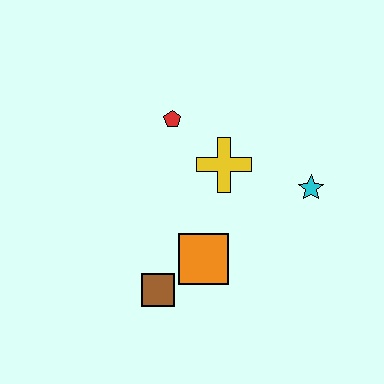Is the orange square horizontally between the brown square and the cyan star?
Yes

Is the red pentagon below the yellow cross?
No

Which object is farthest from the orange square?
The red pentagon is farthest from the orange square.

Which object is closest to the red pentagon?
The yellow cross is closest to the red pentagon.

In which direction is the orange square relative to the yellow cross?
The orange square is below the yellow cross.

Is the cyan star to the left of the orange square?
No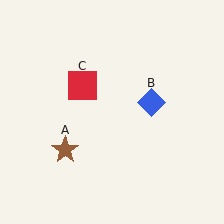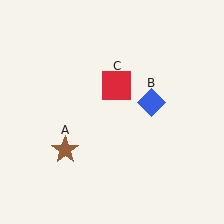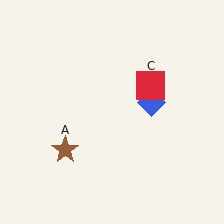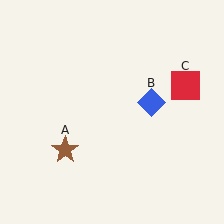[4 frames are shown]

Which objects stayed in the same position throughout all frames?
Brown star (object A) and blue diamond (object B) remained stationary.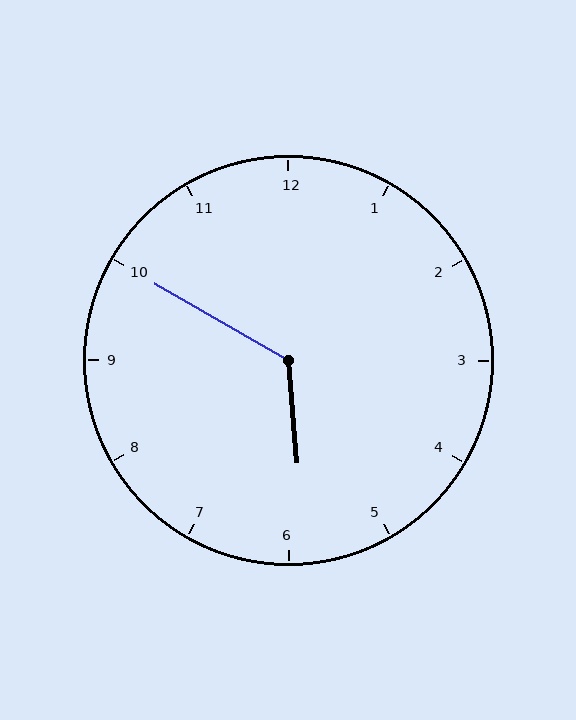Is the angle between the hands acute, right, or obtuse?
It is obtuse.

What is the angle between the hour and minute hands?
Approximately 125 degrees.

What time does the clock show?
5:50.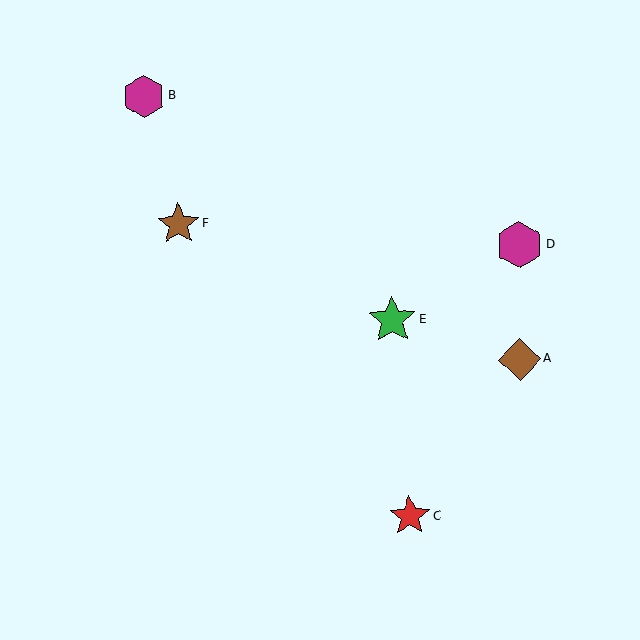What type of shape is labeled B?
Shape B is a magenta hexagon.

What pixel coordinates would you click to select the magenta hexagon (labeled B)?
Click at (144, 97) to select the magenta hexagon B.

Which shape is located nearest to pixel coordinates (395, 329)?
The green star (labeled E) at (392, 320) is nearest to that location.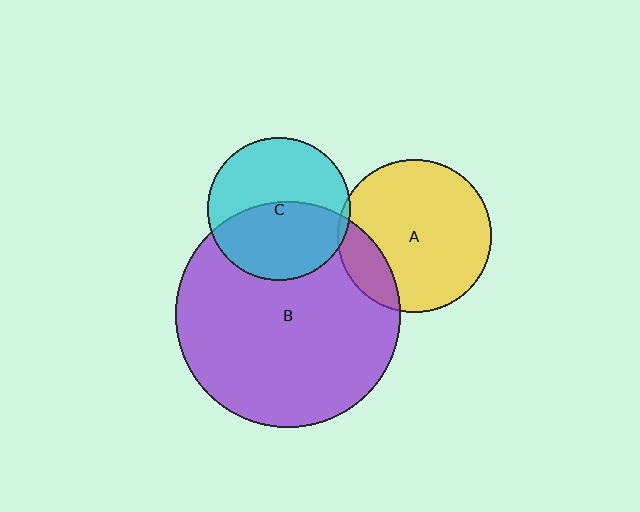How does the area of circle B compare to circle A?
Approximately 2.2 times.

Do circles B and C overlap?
Yes.